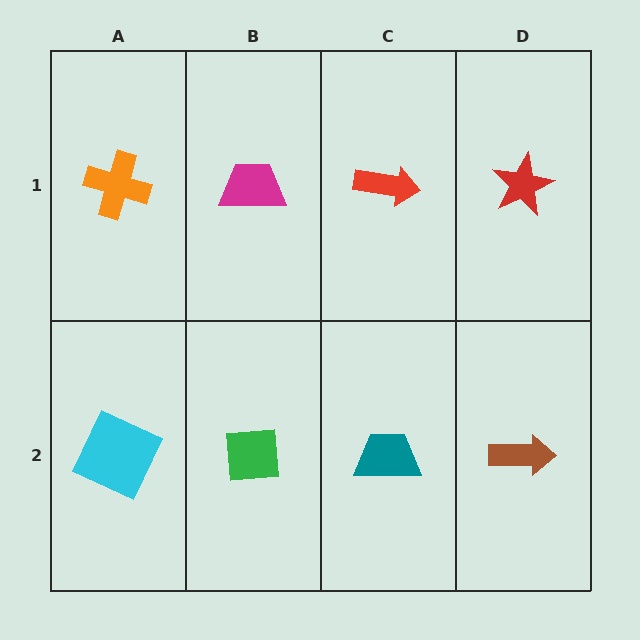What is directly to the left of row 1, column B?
An orange cross.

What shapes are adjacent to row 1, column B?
A green square (row 2, column B), an orange cross (row 1, column A), a red arrow (row 1, column C).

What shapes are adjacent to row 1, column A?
A cyan square (row 2, column A), a magenta trapezoid (row 1, column B).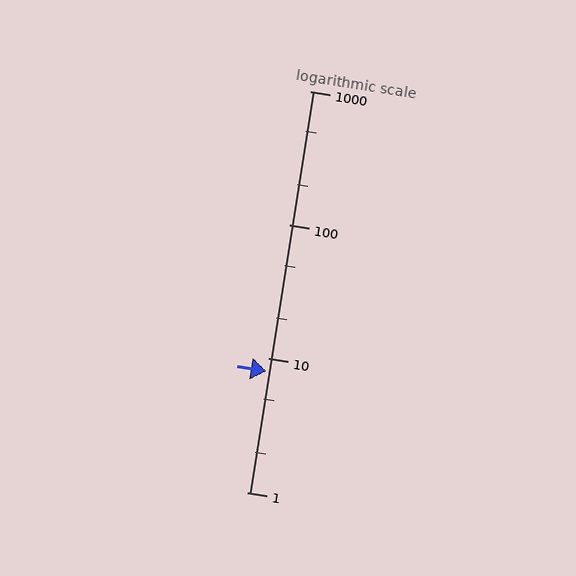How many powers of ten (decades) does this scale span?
The scale spans 3 decades, from 1 to 1000.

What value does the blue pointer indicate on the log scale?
The pointer indicates approximately 8.1.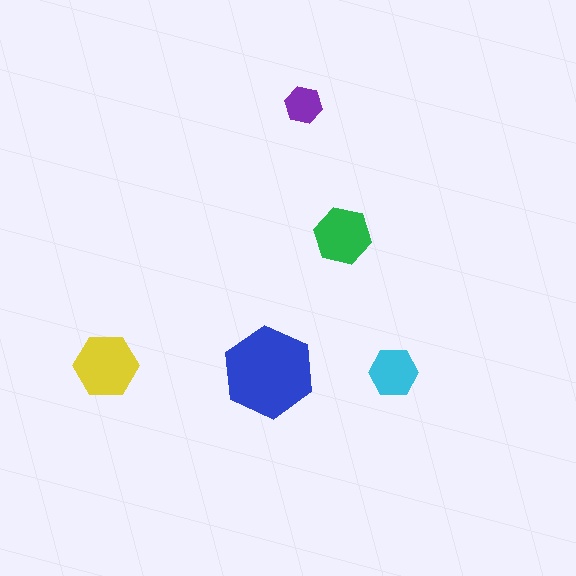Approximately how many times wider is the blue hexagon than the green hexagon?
About 1.5 times wider.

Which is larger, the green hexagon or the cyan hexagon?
The green one.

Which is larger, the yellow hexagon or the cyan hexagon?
The yellow one.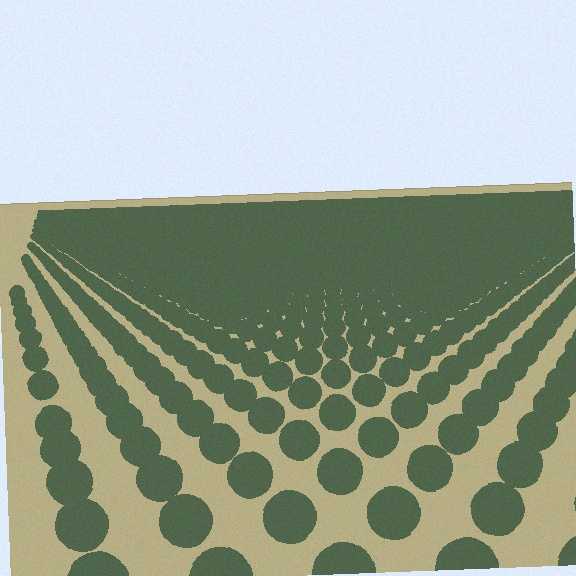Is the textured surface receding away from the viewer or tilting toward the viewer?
The surface is receding away from the viewer. Texture elements get smaller and denser toward the top.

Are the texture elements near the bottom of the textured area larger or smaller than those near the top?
Larger. Near the bottom, elements are closer to the viewer and appear at a bigger on-screen size.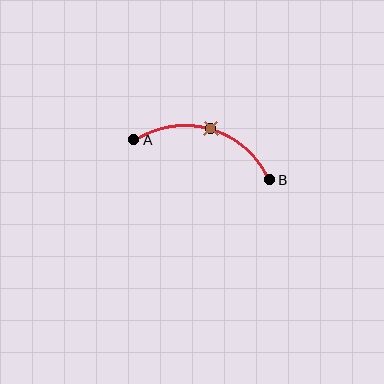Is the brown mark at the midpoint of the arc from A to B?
Yes. The brown mark lies on the arc at equal arc-length from both A and B — it is the arc midpoint.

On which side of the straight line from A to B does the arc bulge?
The arc bulges above the straight line connecting A and B.